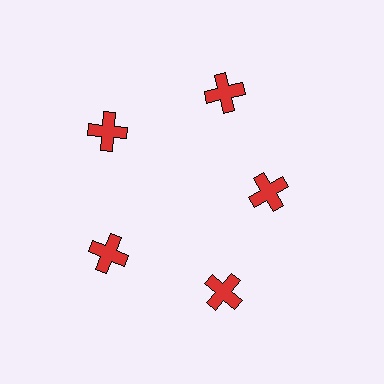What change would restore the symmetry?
The symmetry would be restored by moving it outward, back onto the ring so that all 5 crosses sit at equal angles and equal distance from the center.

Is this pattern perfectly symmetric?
No. The 5 red crosses are arranged in a ring, but one element near the 3 o'clock position is pulled inward toward the center, breaking the 5-fold rotational symmetry.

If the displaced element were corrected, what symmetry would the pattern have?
It would have 5-fold rotational symmetry — the pattern would map onto itself every 72 degrees.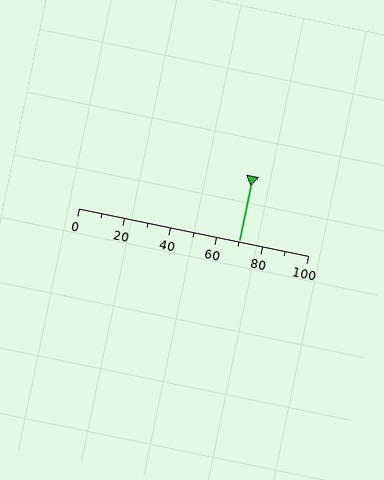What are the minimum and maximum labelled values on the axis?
The axis runs from 0 to 100.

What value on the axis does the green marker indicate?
The marker indicates approximately 70.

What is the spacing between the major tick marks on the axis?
The major ticks are spaced 20 apart.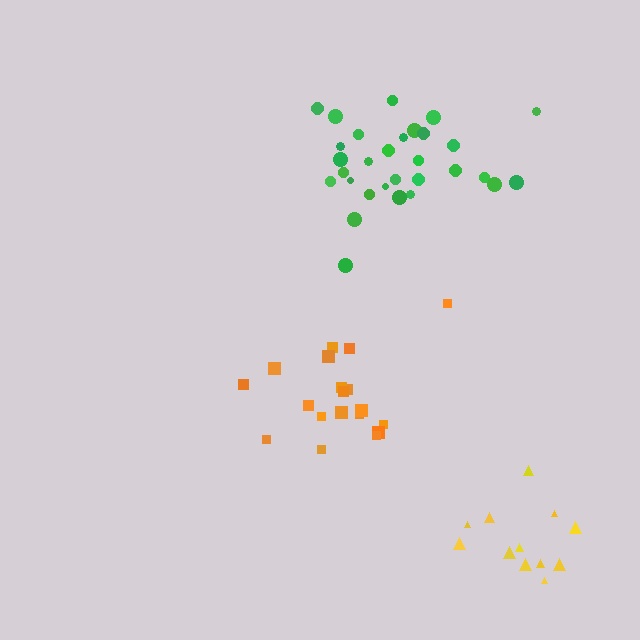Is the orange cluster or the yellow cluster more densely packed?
Orange.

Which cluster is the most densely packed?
Green.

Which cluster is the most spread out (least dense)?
Yellow.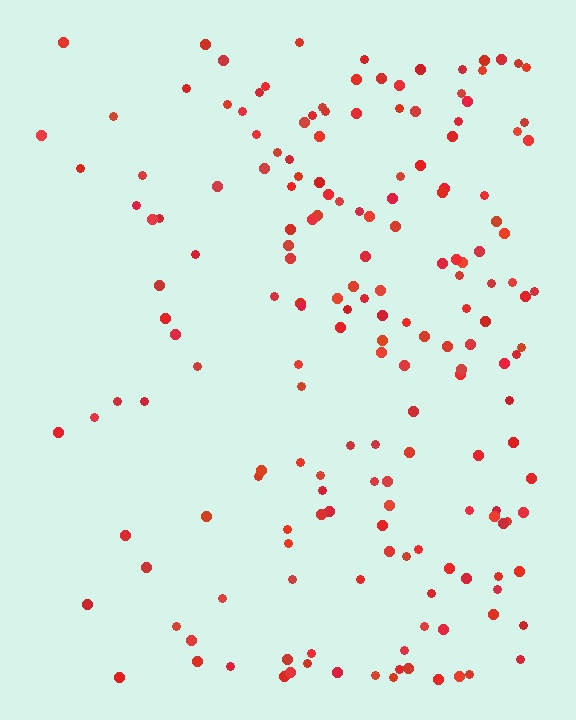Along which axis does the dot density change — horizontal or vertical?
Horizontal.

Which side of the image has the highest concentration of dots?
The right.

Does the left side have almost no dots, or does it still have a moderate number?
Still a moderate number, just noticeably fewer than the right.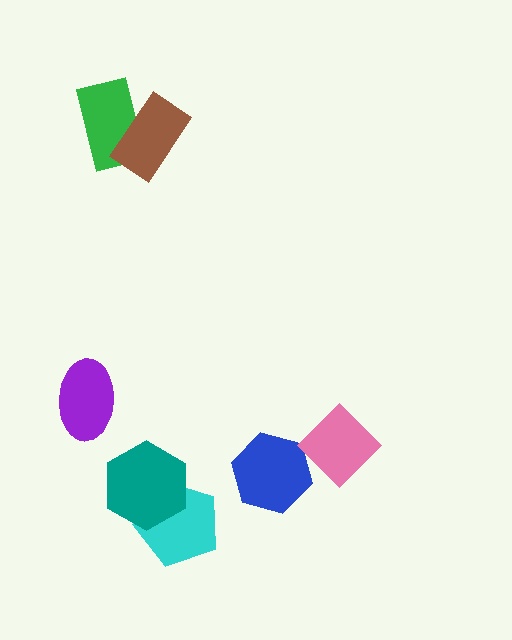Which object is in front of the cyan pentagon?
The teal hexagon is in front of the cyan pentagon.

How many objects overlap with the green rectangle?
1 object overlaps with the green rectangle.